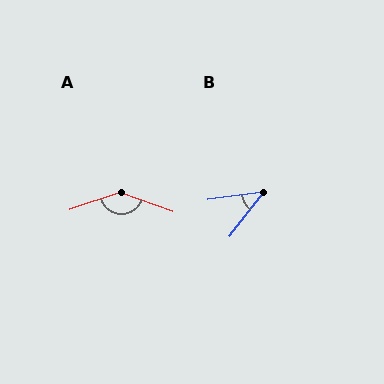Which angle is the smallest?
B, at approximately 45 degrees.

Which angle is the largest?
A, at approximately 141 degrees.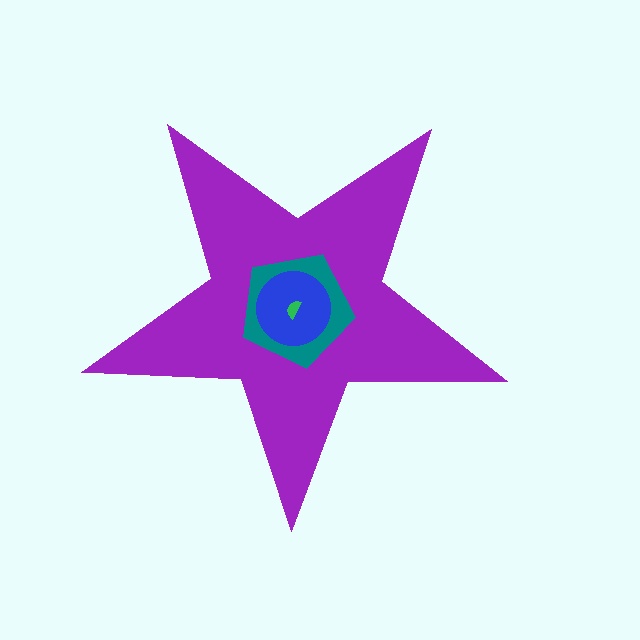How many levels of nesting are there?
4.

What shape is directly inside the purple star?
The teal pentagon.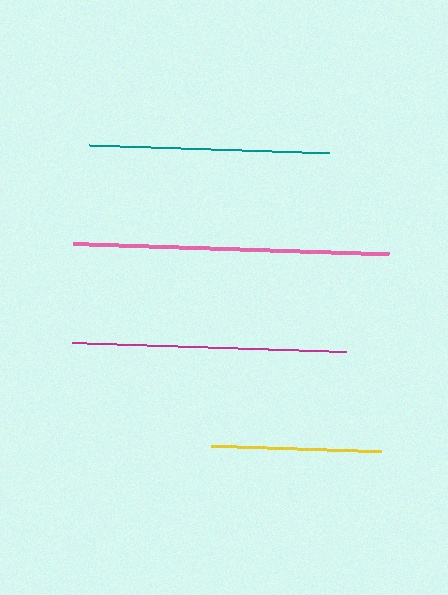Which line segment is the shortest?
The yellow line is the shortest at approximately 170 pixels.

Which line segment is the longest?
The pink line is the longest at approximately 316 pixels.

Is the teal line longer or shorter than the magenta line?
The magenta line is longer than the teal line.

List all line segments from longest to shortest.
From longest to shortest: pink, magenta, teal, yellow.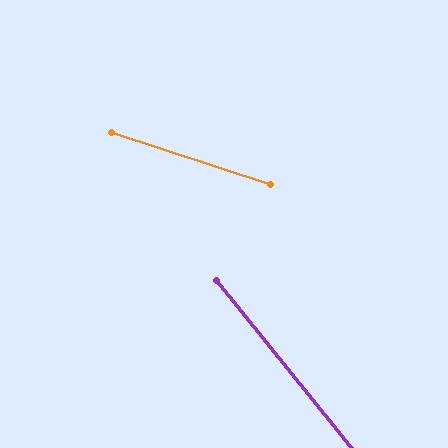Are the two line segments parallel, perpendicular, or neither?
Neither parallel nor perpendicular — they differ by about 33°.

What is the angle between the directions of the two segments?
Approximately 33 degrees.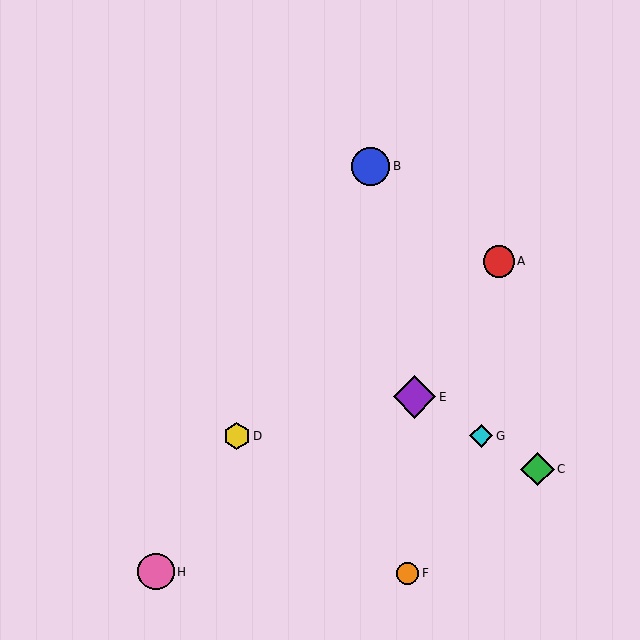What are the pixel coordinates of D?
Object D is at (237, 436).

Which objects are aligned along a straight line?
Objects C, E, G are aligned along a straight line.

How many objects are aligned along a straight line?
3 objects (C, E, G) are aligned along a straight line.